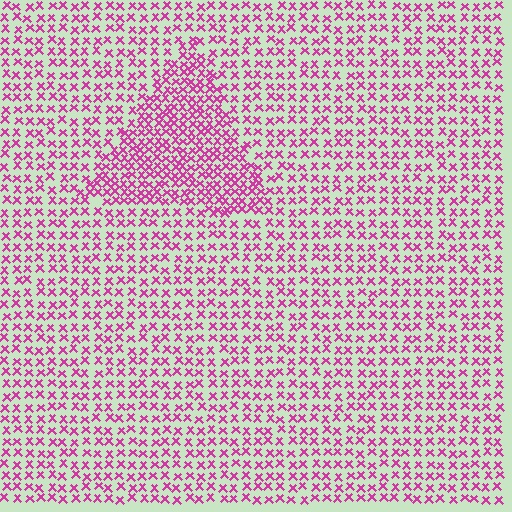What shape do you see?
I see a triangle.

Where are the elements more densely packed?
The elements are more densely packed inside the triangle boundary.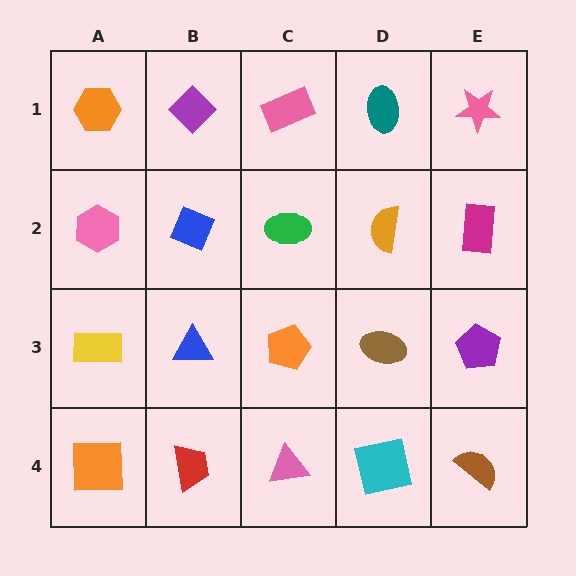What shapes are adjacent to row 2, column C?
A pink rectangle (row 1, column C), an orange pentagon (row 3, column C), a blue diamond (row 2, column B), an orange semicircle (row 2, column D).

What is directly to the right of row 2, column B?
A green ellipse.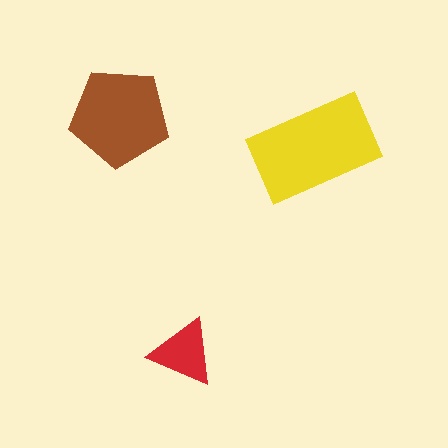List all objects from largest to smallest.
The yellow rectangle, the brown pentagon, the red triangle.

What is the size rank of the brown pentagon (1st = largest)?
2nd.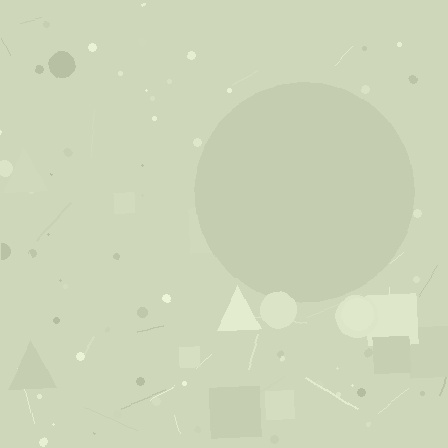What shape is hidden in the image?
A circle is hidden in the image.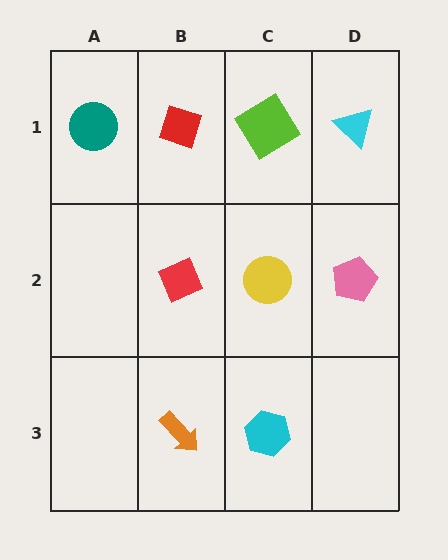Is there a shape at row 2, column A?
No, that cell is empty.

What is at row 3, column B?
An orange arrow.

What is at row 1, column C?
A lime diamond.